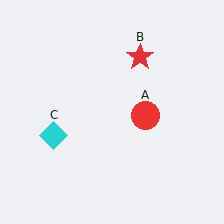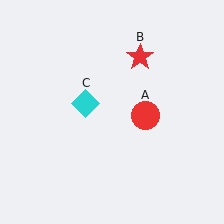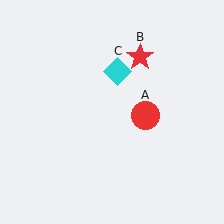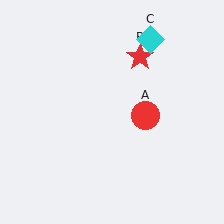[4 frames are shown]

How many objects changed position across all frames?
1 object changed position: cyan diamond (object C).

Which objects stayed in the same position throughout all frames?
Red circle (object A) and red star (object B) remained stationary.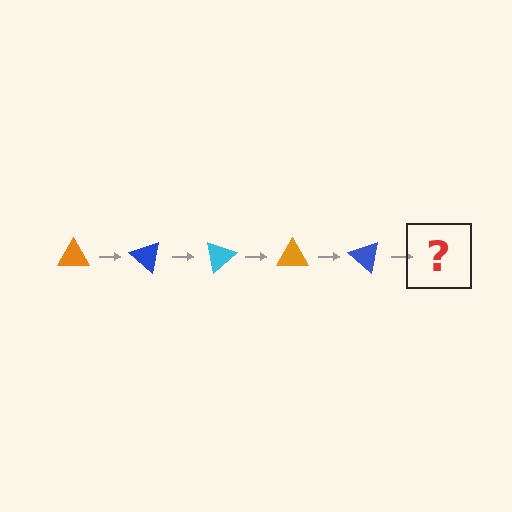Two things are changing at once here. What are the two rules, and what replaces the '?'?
The two rules are that it rotates 40 degrees each step and the color cycles through orange, blue, and cyan. The '?' should be a cyan triangle, rotated 200 degrees from the start.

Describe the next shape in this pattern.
It should be a cyan triangle, rotated 200 degrees from the start.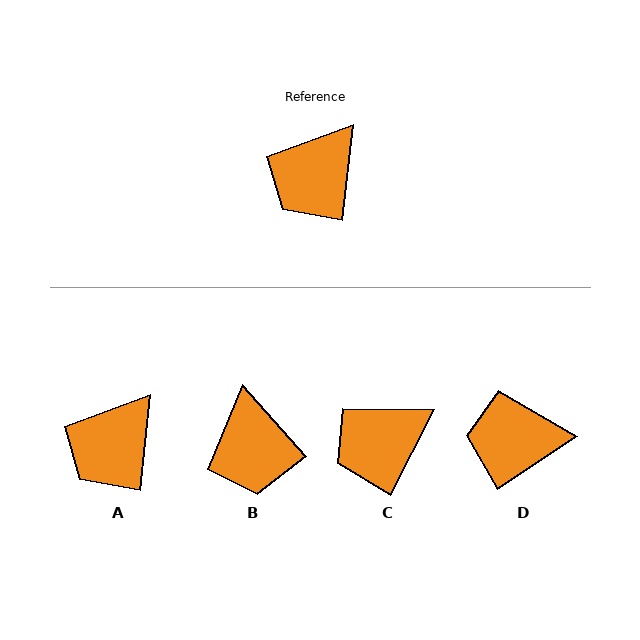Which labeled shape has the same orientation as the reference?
A.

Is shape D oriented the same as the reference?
No, it is off by about 50 degrees.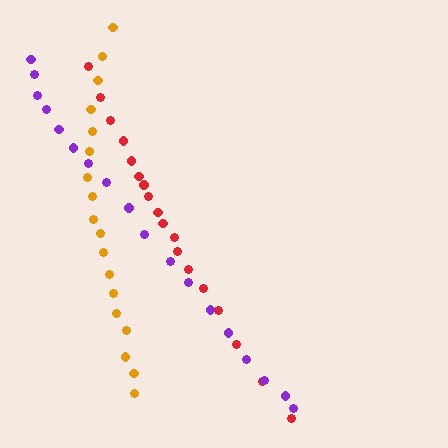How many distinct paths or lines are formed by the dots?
There are 3 distinct paths.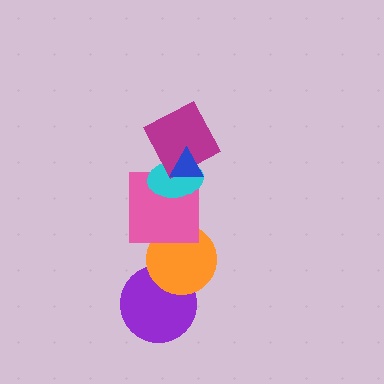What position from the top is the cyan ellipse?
The cyan ellipse is 3rd from the top.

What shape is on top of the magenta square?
The blue triangle is on top of the magenta square.